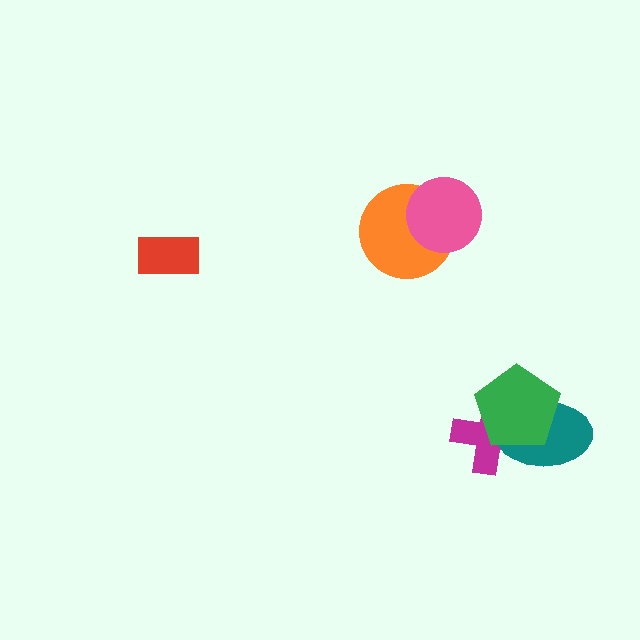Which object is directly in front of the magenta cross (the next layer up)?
The teal ellipse is directly in front of the magenta cross.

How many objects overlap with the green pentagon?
2 objects overlap with the green pentagon.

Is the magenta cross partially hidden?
Yes, it is partially covered by another shape.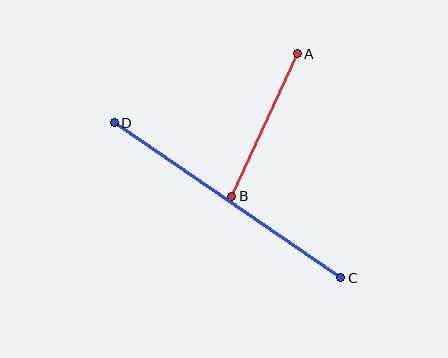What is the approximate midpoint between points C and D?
The midpoint is at approximately (227, 200) pixels.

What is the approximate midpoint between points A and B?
The midpoint is at approximately (265, 125) pixels.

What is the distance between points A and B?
The distance is approximately 157 pixels.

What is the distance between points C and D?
The distance is approximately 274 pixels.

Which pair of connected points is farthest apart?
Points C and D are farthest apart.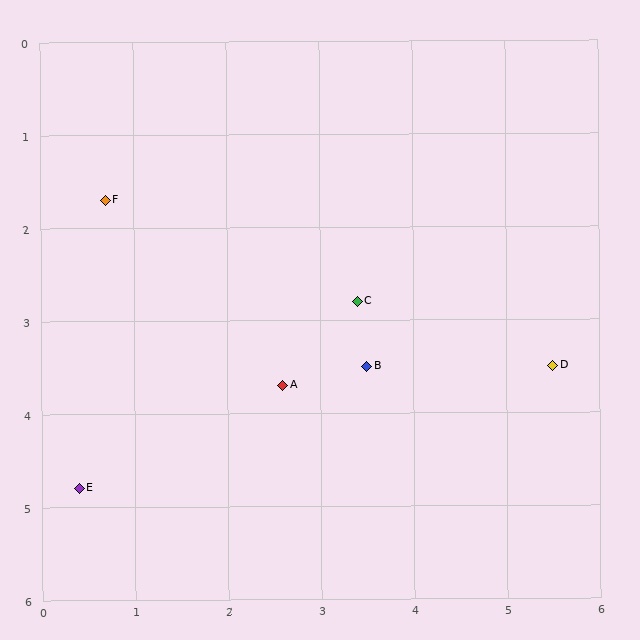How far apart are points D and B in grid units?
Points D and B are about 2.0 grid units apart.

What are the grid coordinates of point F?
Point F is at approximately (0.7, 1.7).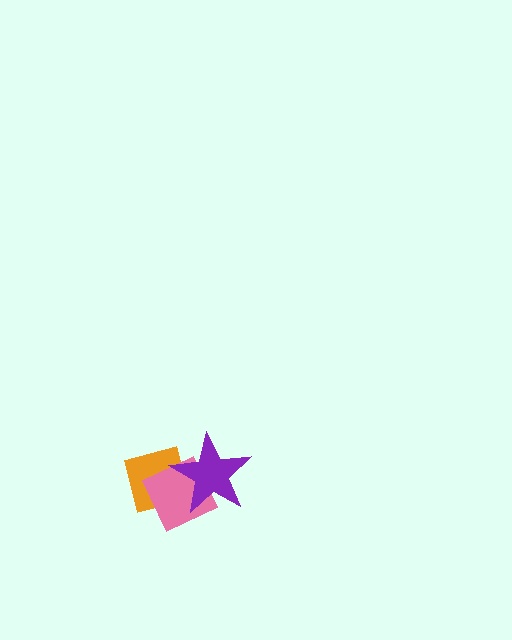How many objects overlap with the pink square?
2 objects overlap with the pink square.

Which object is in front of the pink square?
The purple star is in front of the pink square.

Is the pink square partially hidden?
Yes, it is partially covered by another shape.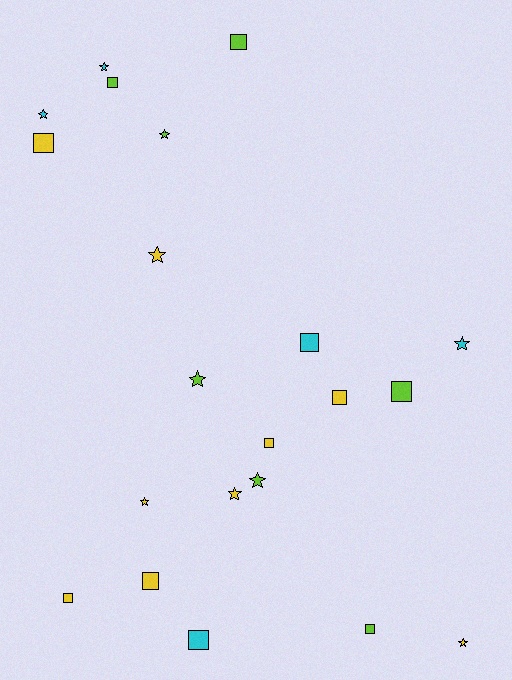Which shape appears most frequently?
Square, with 11 objects.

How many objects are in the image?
There are 21 objects.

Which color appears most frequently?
Yellow, with 9 objects.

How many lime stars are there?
There are 3 lime stars.